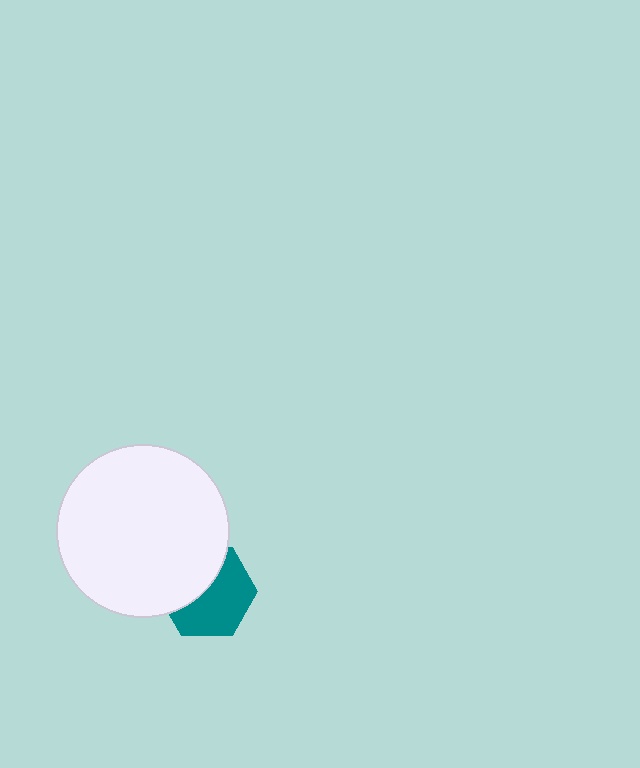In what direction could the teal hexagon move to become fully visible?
The teal hexagon could move toward the lower-right. That would shift it out from behind the white circle entirely.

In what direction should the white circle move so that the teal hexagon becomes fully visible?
The white circle should move toward the upper-left. That is the shortest direction to clear the overlap and leave the teal hexagon fully visible.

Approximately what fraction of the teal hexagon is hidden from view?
Roughly 43% of the teal hexagon is hidden behind the white circle.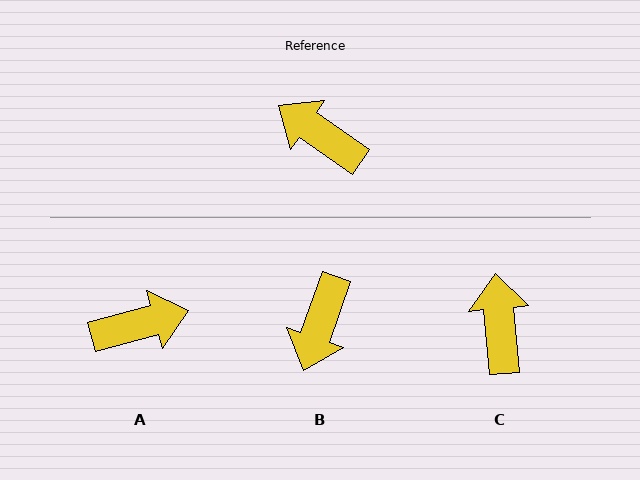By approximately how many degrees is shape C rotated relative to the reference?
Approximately 50 degrees clockwise.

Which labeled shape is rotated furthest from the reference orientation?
A, about 130 degrees away.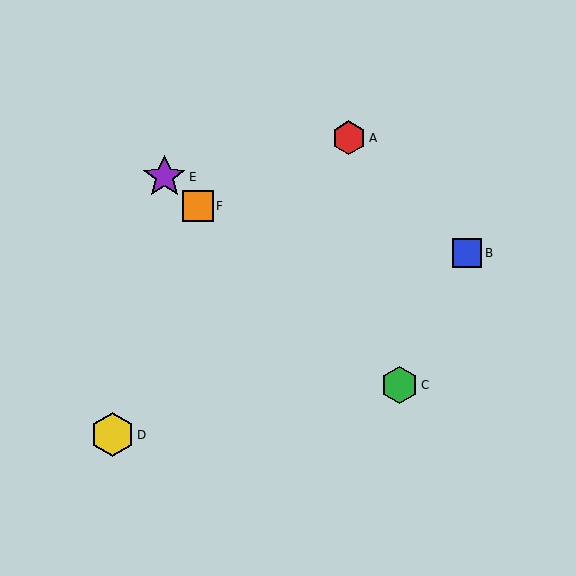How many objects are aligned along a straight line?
3 objects (C, E, F) are aligned along a straight line.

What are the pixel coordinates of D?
Object D is at (112, 435).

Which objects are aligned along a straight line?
Objects C, E, F are aligned along a straight line.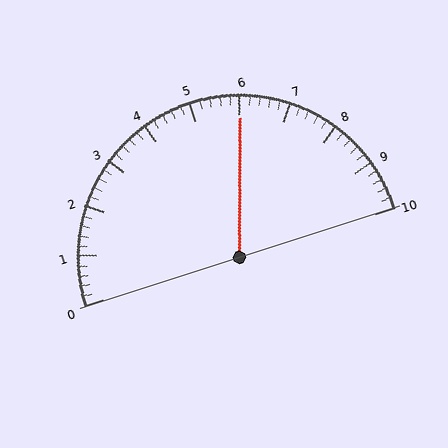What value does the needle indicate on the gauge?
The needle indicates approximately 6.0.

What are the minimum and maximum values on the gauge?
The gauge ranges from 0 to 10.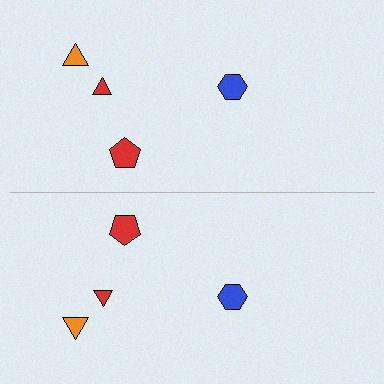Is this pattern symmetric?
Yes, this pattern has bilateral (reflection) symmetry.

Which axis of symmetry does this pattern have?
The pattern has a horizontal axis of symmetry running through the center of the image.